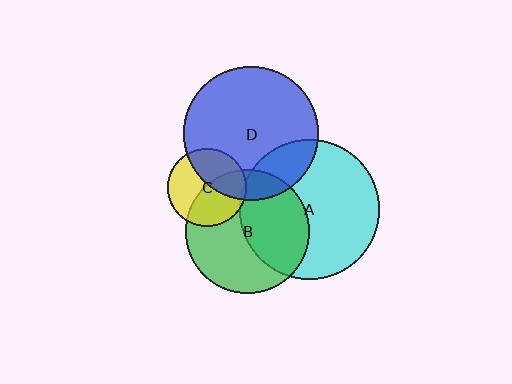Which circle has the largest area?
Circle A (cyan).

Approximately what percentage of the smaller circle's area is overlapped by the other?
Approximately 45%.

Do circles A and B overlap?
Yes.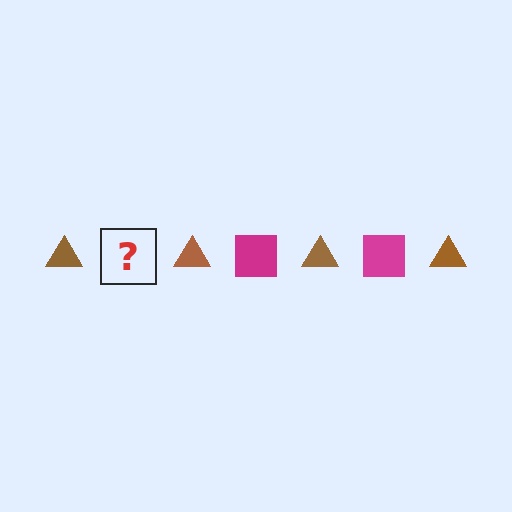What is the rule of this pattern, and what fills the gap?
The rule is that the pattern alternates between brown triangle and magenta square. The gap should be filled with a magenta square.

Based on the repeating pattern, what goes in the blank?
The blank should be a magenta square.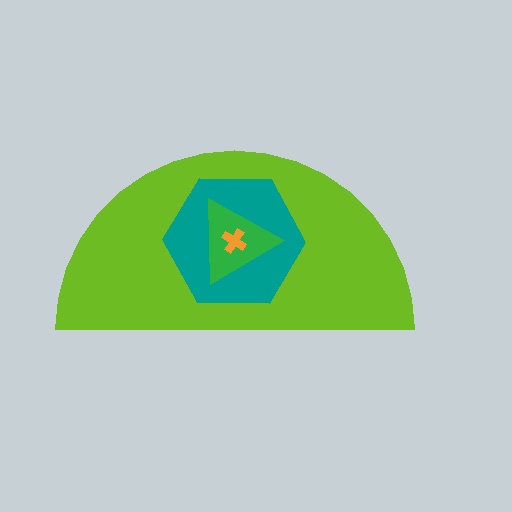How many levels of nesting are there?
4.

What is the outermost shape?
The lime semicircle.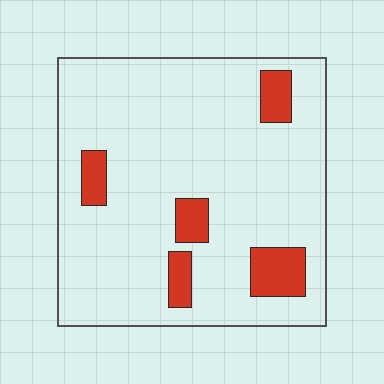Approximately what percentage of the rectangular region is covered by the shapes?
Approximately 10%.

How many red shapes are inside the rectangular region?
5.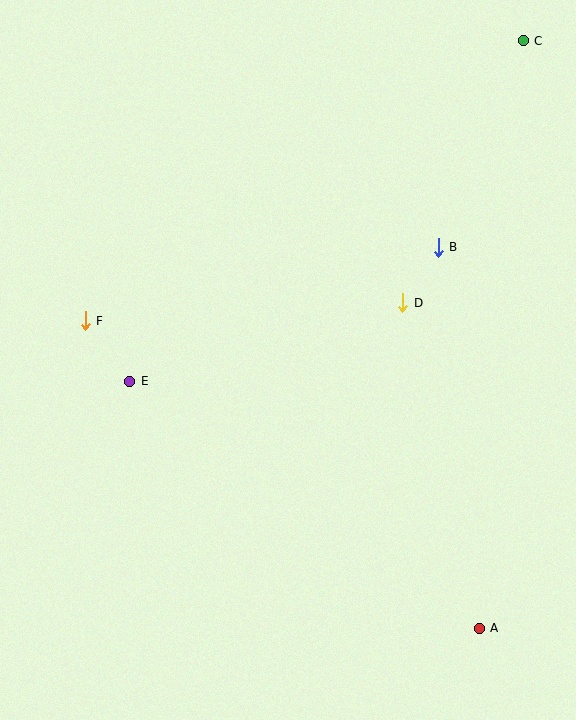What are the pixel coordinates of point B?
Point B is at (438, 247).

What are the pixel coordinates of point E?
Point E is at (130, 381).